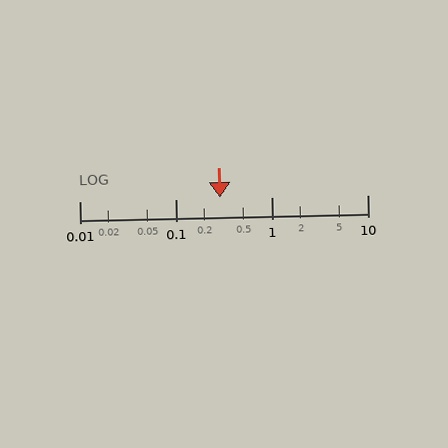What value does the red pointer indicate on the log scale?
The pointer indicates approximately 0.29.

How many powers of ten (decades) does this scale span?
The scale spans 3 decades, from 0.01 to 10.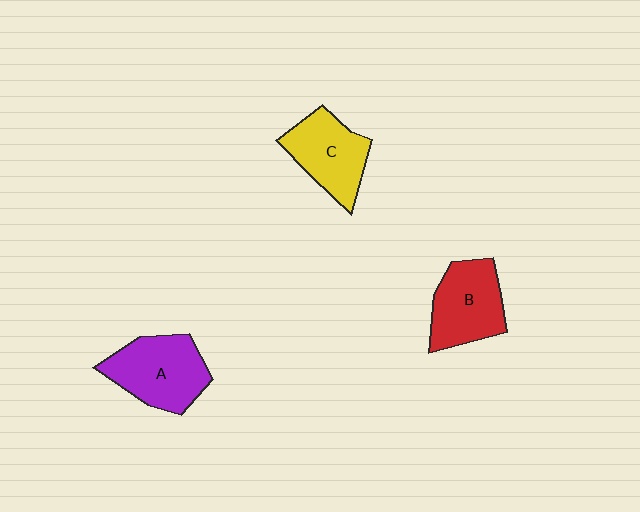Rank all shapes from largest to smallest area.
From largest to smallest: A (purple), B (red), C (yellow).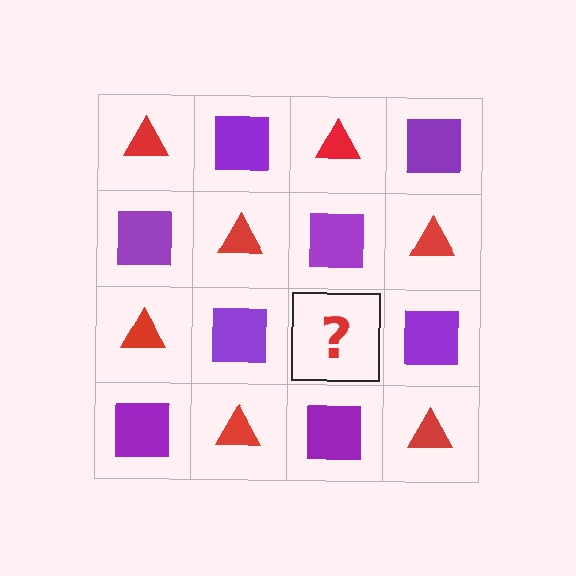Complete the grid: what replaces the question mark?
The question mark should be replaced with a red triangle.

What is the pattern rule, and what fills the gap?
The rule is that it alternates red triangle and purple square in a checkerboard pattern. The gap should be filled with a red triangle.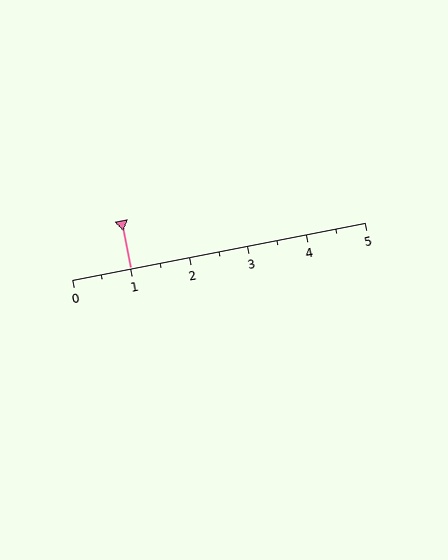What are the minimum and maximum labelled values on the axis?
The axis runs from 0 to 5.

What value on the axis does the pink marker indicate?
The marker indicates approximately 1.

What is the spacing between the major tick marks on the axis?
The major ticks are spaced 1 apart.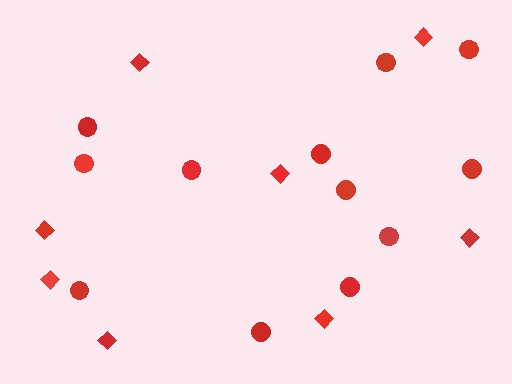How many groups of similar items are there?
There are 2 groups: one group of circles (12) and one group of diamonds (8).